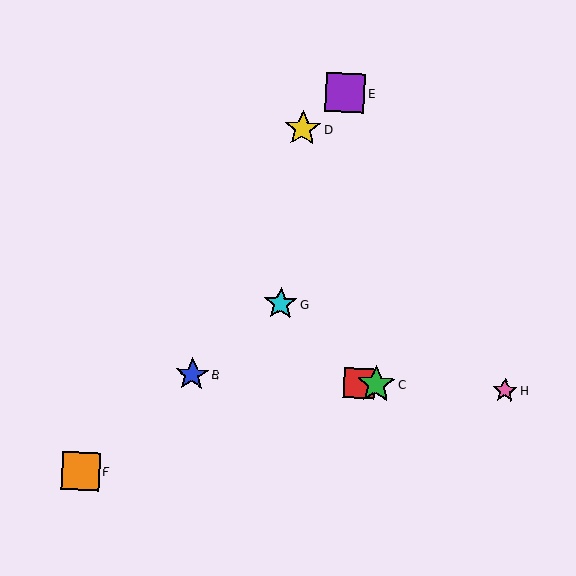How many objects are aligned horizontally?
4 objects (A, B, C, H) are aligned horizontally.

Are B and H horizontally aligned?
Yes, both are at y≈375.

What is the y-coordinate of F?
Object F is at y≈471.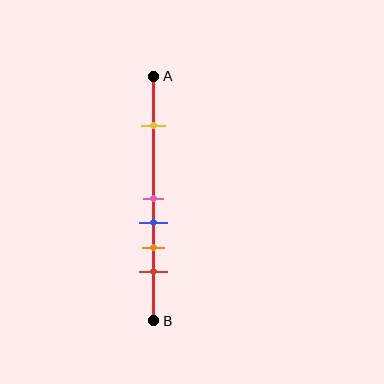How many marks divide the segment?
There are 5 marks dividing the segment.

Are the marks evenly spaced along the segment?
No, the marks are not evenly spaced.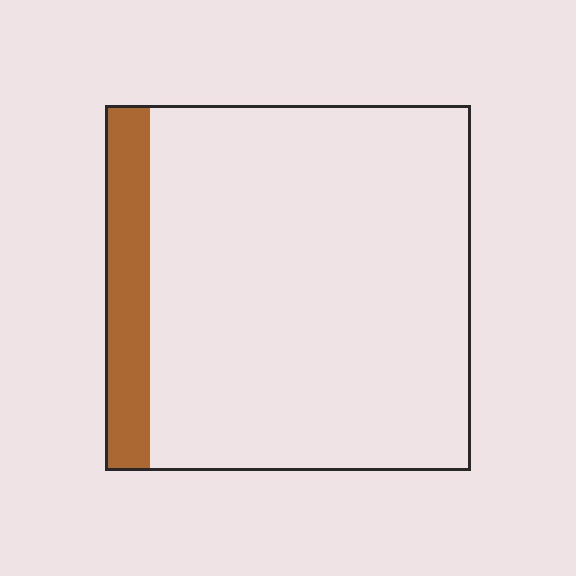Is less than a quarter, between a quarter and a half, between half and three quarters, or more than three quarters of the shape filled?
Less than a quarter.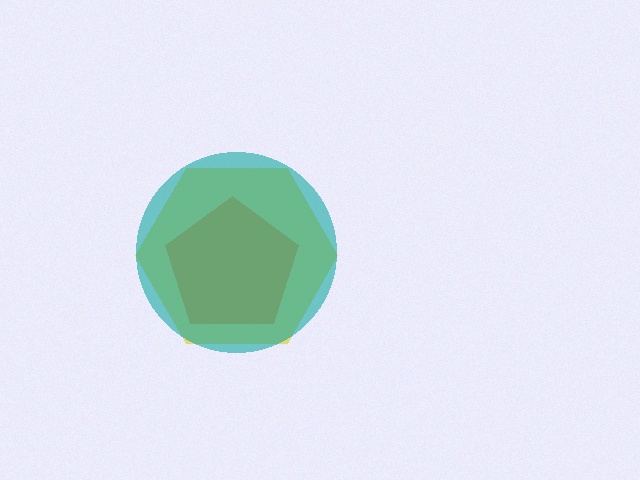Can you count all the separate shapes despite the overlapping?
Yes, there are 3 separate shapes.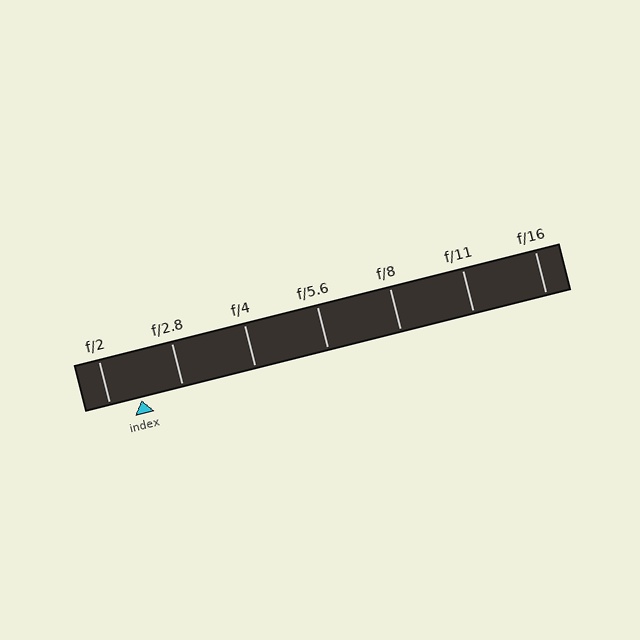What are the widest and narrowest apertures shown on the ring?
The widest aperture shown is f/2 and the narrowest is f/16.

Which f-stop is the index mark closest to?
The index mark is closest to f/2.